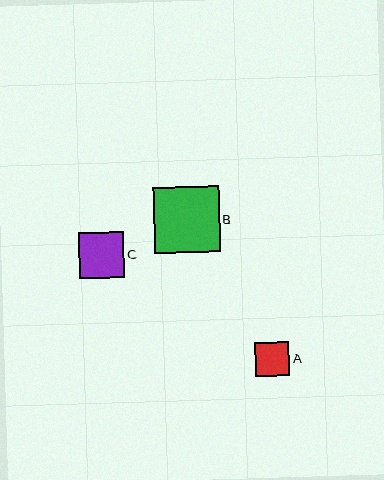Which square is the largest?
Square B is the largest with a size of approximately 66 pixels.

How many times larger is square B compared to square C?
Square B is approximately 1.4 times the size of square C.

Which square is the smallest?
Square A is the smallest with a size of approximately 34 pixels.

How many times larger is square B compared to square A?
Square B is approximately 1.9 times the size of square A.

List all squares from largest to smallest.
From largest to smallest: B, C, A.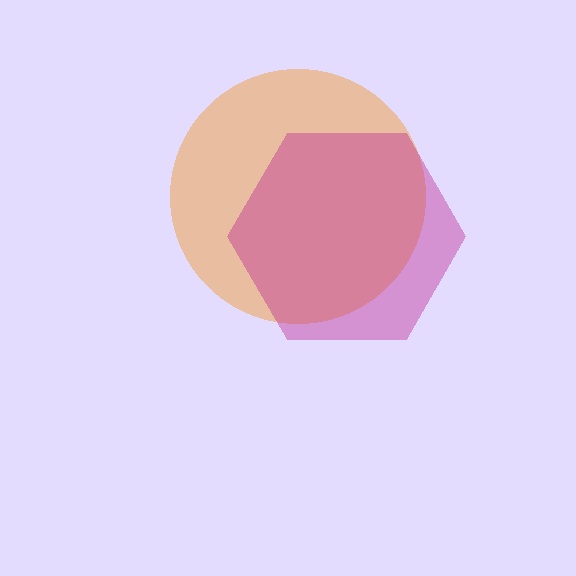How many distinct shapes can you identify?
There are 2 distinct shapes: an orange circle, a magenta hexagon.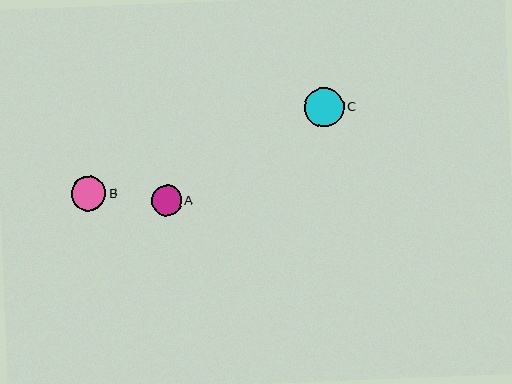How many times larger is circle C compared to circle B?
Circle C is approximately 1.1 times the size of circle B.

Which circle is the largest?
Circle C is the largest with a size of approximately 39 pixels.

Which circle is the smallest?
Circle A is the smallest with a size of approximately 30 pixels.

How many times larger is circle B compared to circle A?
Circle B is approximately 1.1 times the size of circle A.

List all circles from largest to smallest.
From largest to smallest: C, B, A.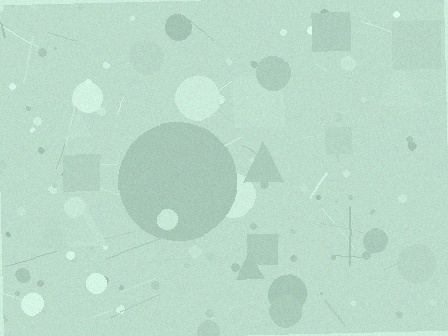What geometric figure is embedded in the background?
A circle is embedded in the background.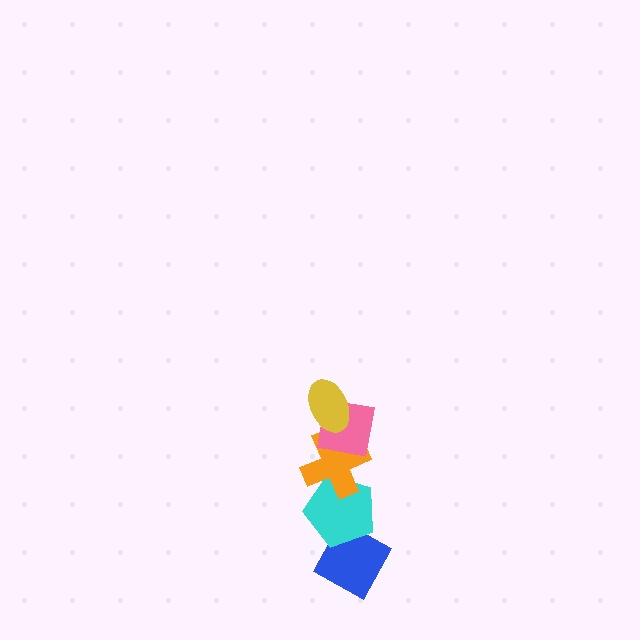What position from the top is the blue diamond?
The blue diamond is 5th from the top.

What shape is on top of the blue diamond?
The cyan pentagon is on top of the blue diamond.